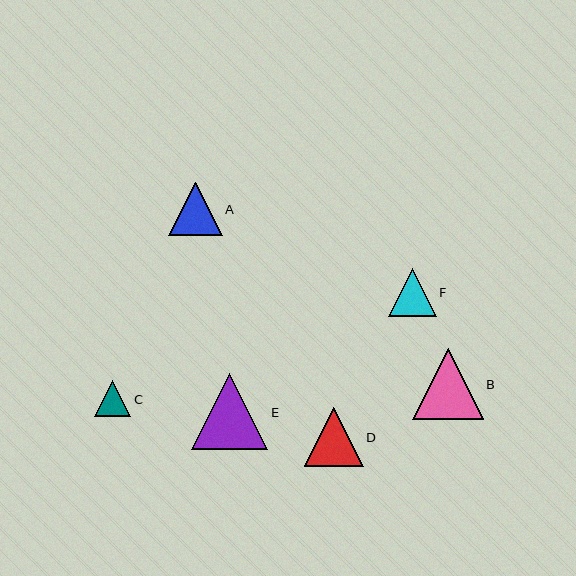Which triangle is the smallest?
Triangle C is the smallest with a size of approximately 37 pixels.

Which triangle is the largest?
Triangle E is the largest with a size of approximately 76 pixels.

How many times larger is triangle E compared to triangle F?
Triangle E is approximately 1.6 times the size of triangle F.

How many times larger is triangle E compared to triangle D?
Triangle E is approximately 1.3 times the size of triangle D.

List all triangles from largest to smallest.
From largest to smallest: E, B, D, A, F, C.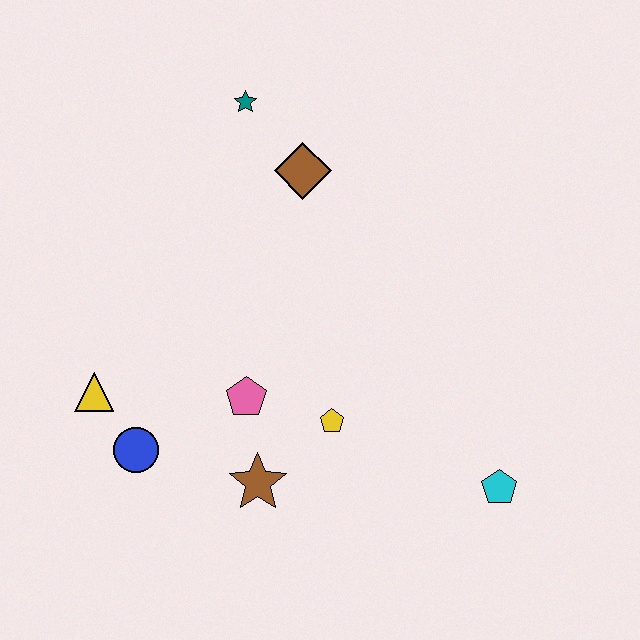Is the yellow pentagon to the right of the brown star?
Yes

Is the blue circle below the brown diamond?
Yes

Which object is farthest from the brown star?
The teal star is farthest from the brown star.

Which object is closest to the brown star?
The pink pentagon is closest to the brown star.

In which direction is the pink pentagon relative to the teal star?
The pink pentagon is below the teal star.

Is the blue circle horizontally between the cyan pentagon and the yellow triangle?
Yes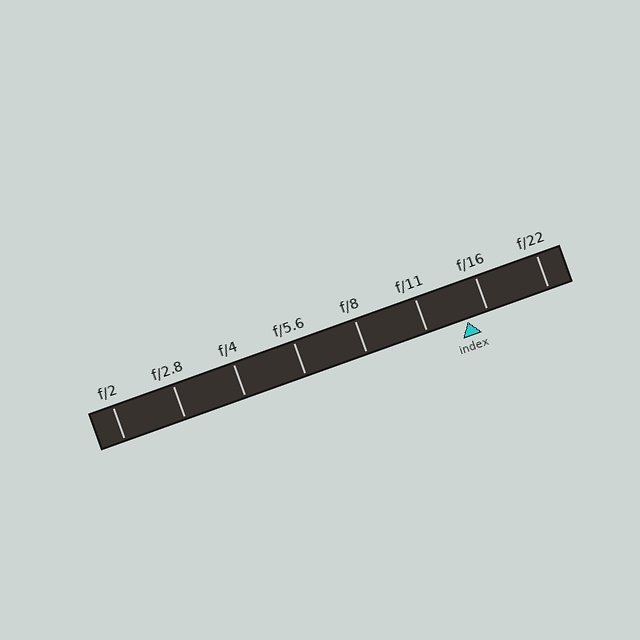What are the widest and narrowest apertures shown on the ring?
The widest aperture shown is f/2 and the narrowest is f/22.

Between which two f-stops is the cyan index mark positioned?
The index mark is between f/11 and f/16.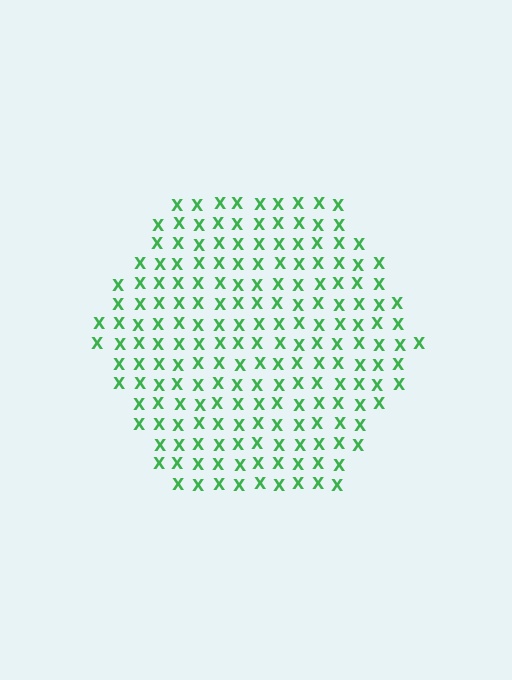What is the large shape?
The large shape is a hexagon.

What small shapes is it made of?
It is made of small letter X's.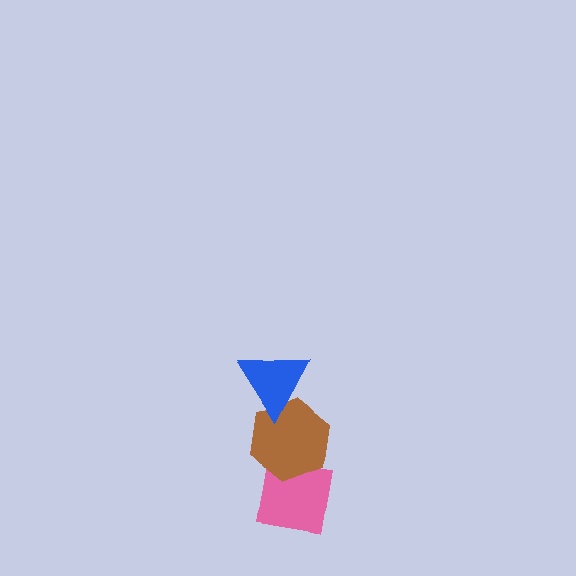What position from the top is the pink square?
The pink square is 3rd from the top.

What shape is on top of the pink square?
The brown hexagon is on top of the pink square.